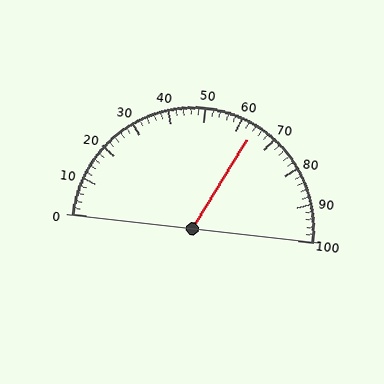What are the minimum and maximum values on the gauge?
The gauge ranges from 0 to 100.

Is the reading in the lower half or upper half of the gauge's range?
The reading is in the upper half of the range (0 to 100).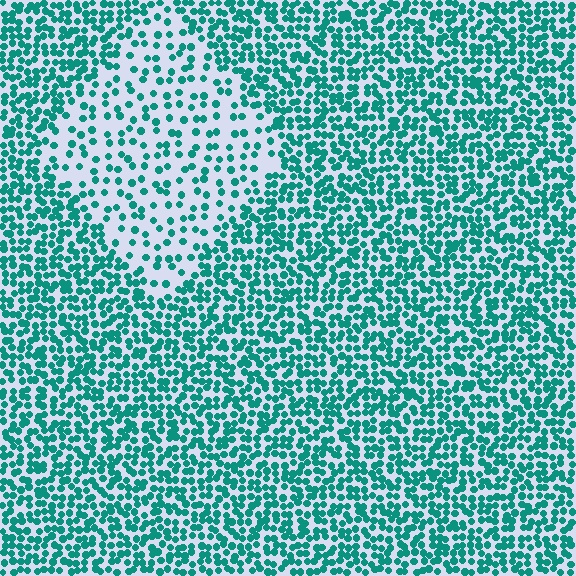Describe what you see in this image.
The image contains small teal elements arranged at two different densities. A diamond-shaped region is visible where the elements are less densely packed than the surrounding area.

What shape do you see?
I see a diamond.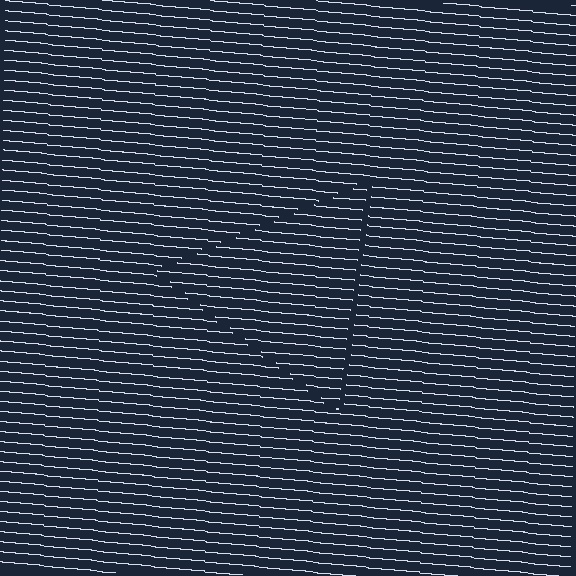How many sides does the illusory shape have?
3 sides — the line-ends trace a triangle.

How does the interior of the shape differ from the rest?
The interior of the shape contains the same grating, shifted by half a period — the contour is defined by the phase discontinuity where line-ends from the inner and outer gratings abut.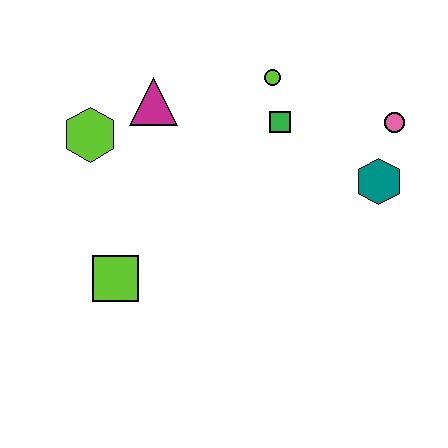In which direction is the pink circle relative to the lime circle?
The pink circle is to the right of the lime circle.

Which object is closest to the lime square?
The lime hexagon is closest to the lime square.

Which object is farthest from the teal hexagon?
The lime hexagon is farthest from the teal hexagon.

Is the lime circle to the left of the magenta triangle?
No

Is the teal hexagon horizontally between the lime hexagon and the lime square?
No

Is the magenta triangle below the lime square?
No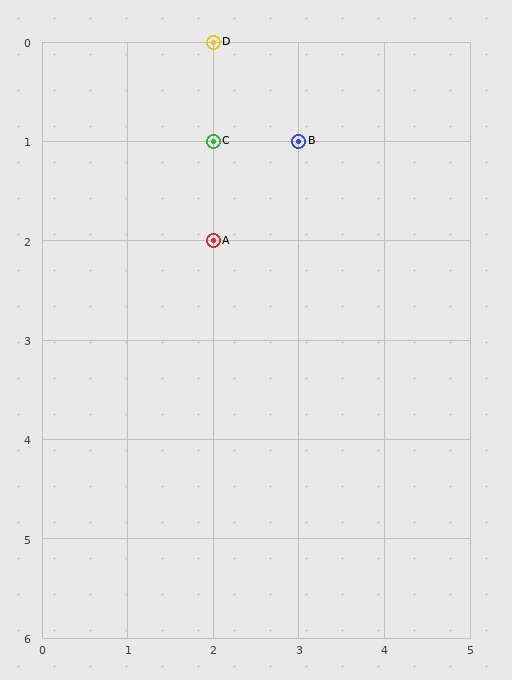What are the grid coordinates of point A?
Point A is at grid coordinates (2, 2).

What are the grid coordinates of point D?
Point D is at grid coordinates (2, 0).